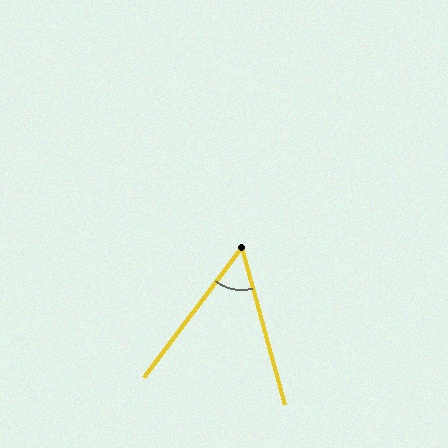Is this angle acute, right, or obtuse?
It is acute.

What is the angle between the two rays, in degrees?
Approximately 52 degrees.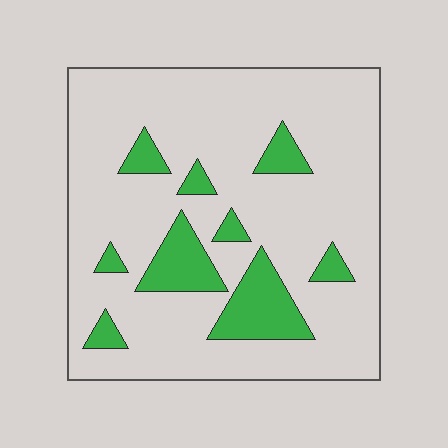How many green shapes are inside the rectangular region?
9.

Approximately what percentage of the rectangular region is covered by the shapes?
Approximately 15%.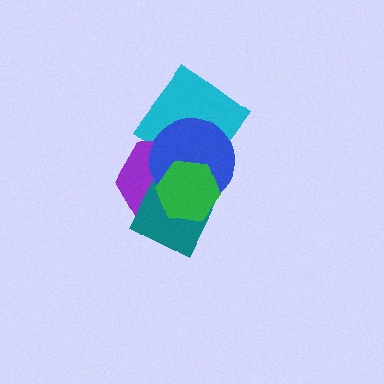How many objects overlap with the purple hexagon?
4 objects overlap with the purple hexagon.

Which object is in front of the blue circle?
The green hexagon is in front of the blue circle.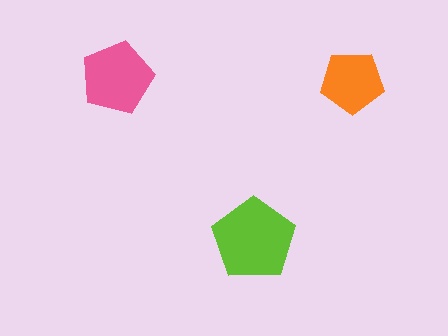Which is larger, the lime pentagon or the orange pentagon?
The lime one.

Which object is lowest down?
The lime pentagon is bottommost.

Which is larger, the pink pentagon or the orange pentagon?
The pink one.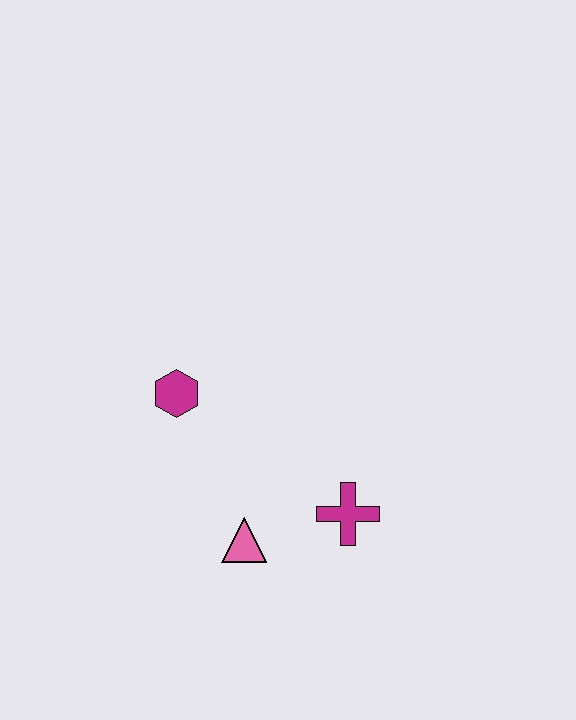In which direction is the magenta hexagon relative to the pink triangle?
The magenta hexagon is above the pink triangle.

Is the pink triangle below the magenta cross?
Yes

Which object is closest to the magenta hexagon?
The pink triangle is closest to the magenta hexagon.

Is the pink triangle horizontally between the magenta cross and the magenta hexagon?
Yes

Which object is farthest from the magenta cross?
The magenta hexagon is farthest from the magenta cross.